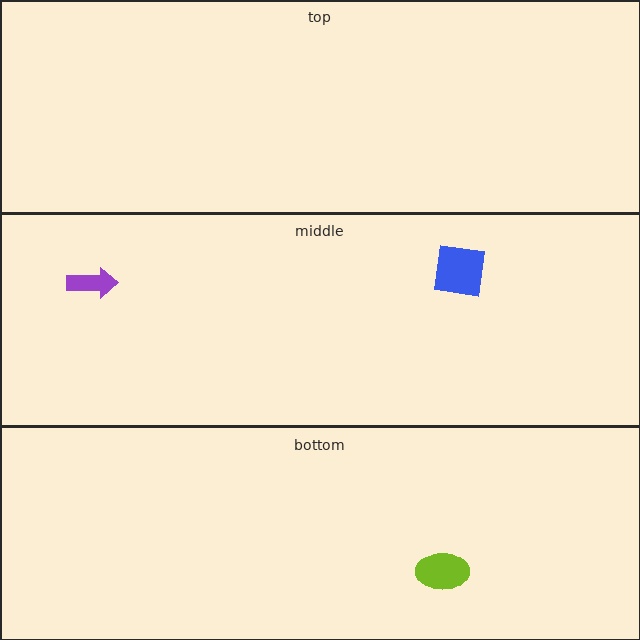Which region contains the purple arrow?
The middle region.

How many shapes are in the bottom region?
1.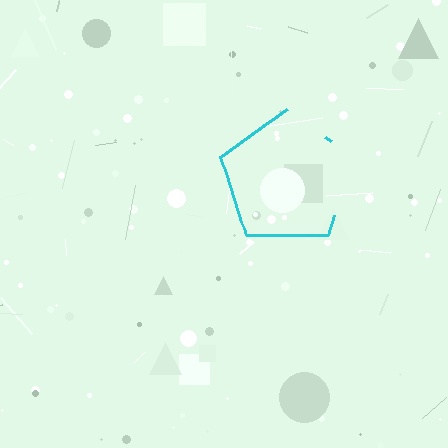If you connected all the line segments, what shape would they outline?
They would outline a pentagon.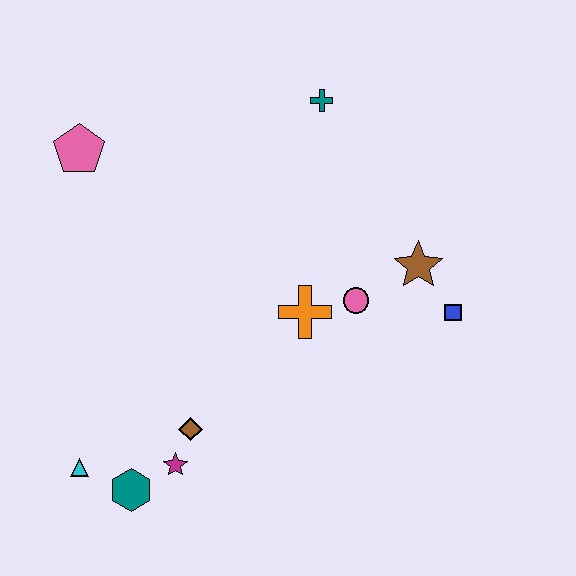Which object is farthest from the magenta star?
The teal cross is farthest from the magenta star.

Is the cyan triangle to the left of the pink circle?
Yes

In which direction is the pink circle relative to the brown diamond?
The pink circle is to the right of the brown diamond.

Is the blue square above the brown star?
No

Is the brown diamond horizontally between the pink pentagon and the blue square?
Yes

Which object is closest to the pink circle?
The orange cross is closest to the pink circle.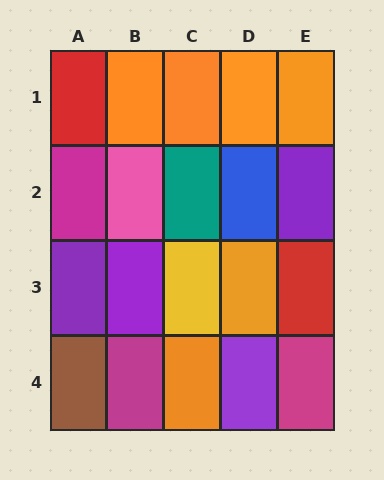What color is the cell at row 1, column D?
Orange.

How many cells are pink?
1 cell is pink.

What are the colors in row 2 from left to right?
Magenta, pink, teal, blue, purple.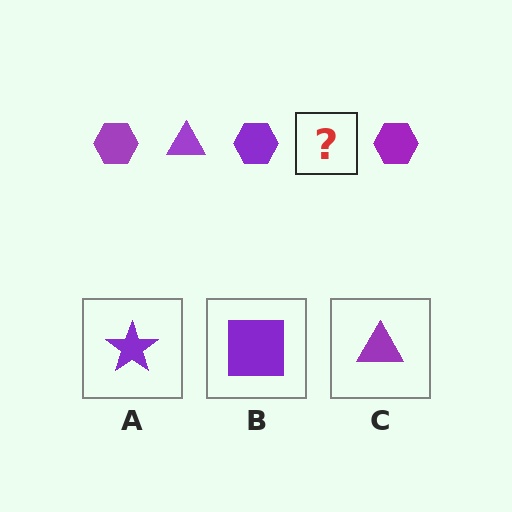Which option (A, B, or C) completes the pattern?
C.